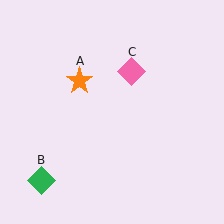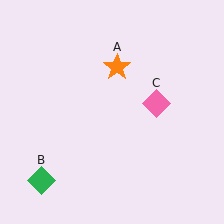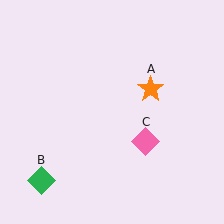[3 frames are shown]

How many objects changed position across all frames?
2 objects changed position: orange star (object A), pink diamond (object C).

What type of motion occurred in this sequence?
The orange star (object A), pink diamond (object C) rotated clockwise around the center of the scene.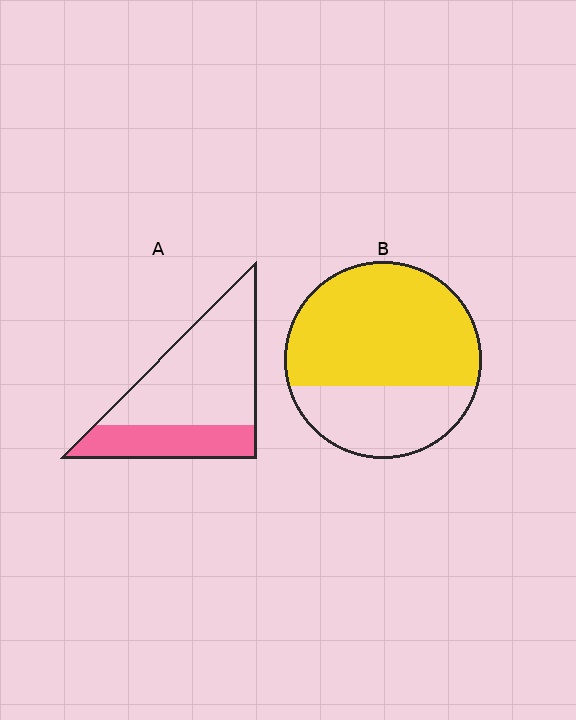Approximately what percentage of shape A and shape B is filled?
A is approximately 30% and B is approximately 65%.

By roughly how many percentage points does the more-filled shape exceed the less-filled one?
By roughly 35 percentage points (B over A).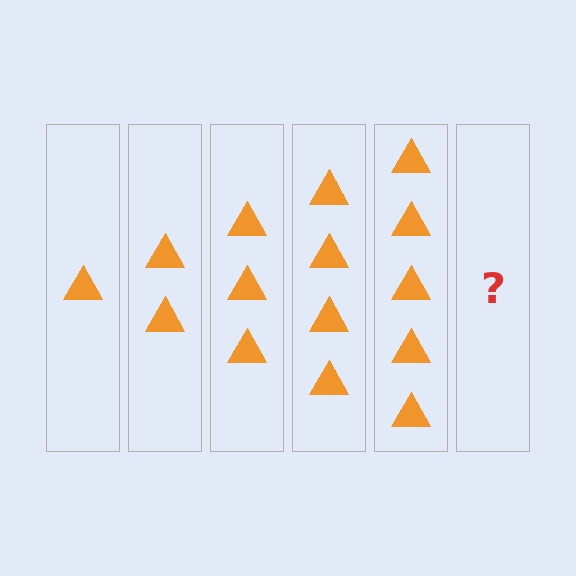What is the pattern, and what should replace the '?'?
The pattern is that each step adds one more triangle. The '?' should be 6 triangles.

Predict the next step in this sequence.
The next step is 6 triangles.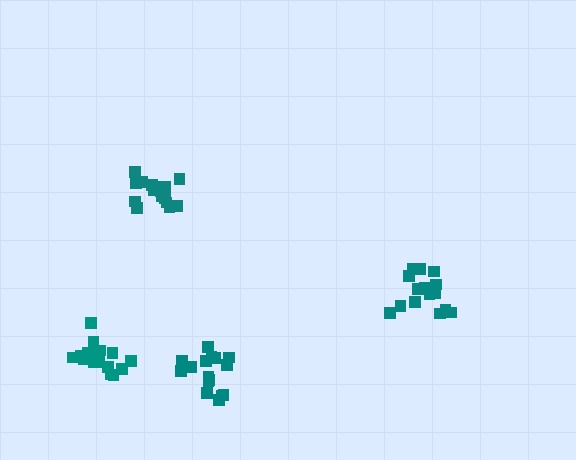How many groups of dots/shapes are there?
There are 4 groups.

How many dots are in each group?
Group 1: 15 dots, Group 2: 21 dots, Group 3: 17 dots, Group 4: 16 dots (69 total).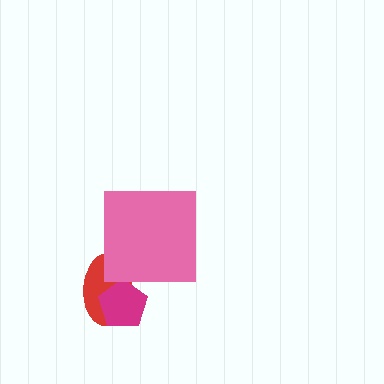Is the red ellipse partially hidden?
Yes, it is partially covered by another shape.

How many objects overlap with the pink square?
1 object overlaps with the pink square.